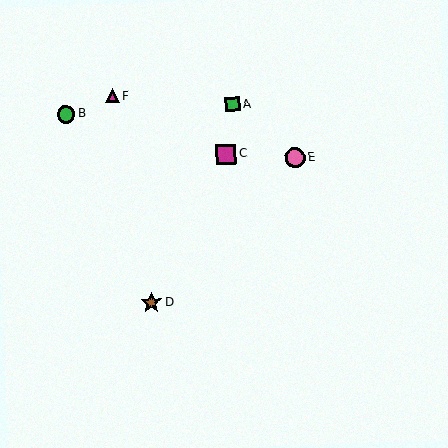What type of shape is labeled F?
Shape F is a magenta triangle.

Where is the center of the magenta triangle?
The center of the magenta triangle is at (112, 96).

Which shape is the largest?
The brown star (labeled D) is the largest.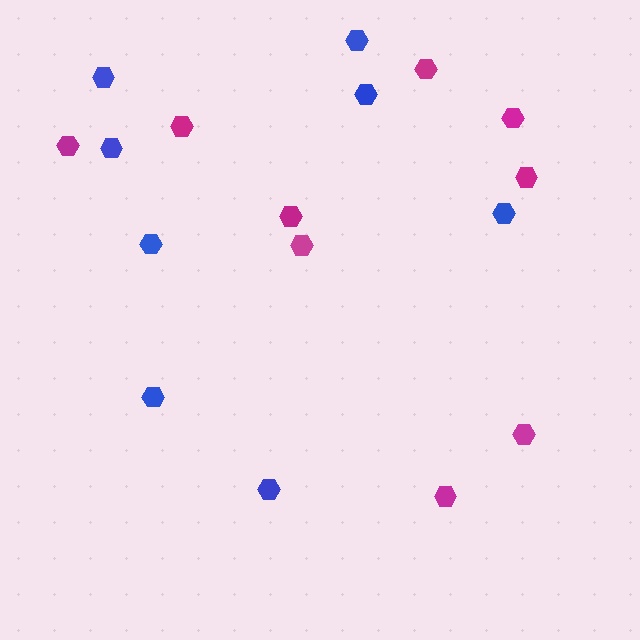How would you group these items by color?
There are 2 groups: one group of blue hexagons (8) and one group of magenta hexagons (9).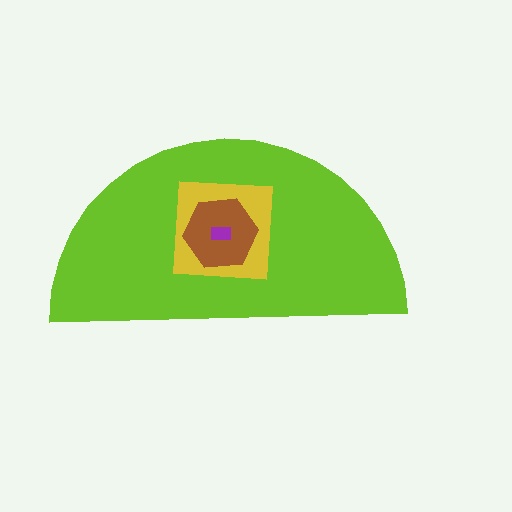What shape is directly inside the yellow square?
The brown hexagon.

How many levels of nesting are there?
4.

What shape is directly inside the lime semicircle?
The yellow square.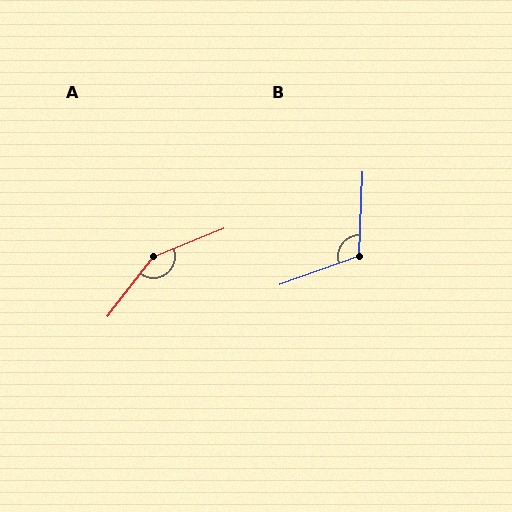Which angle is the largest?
A, at approximately 150 degrees.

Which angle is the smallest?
B, at approximately 112 degrees.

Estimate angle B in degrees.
Approximately 112 degrees.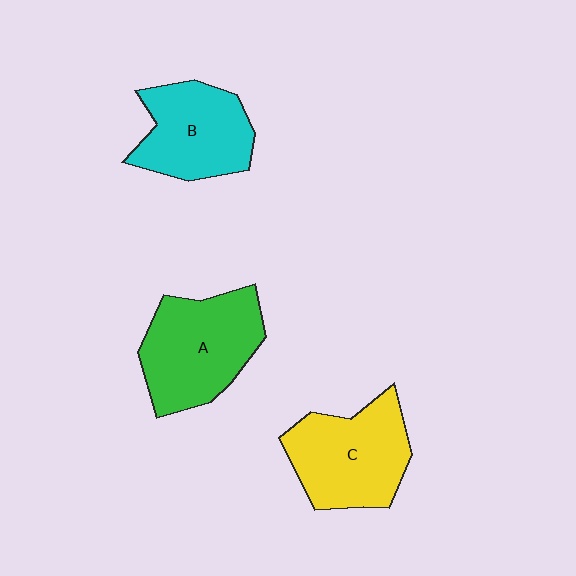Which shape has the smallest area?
Shape B (cyan).